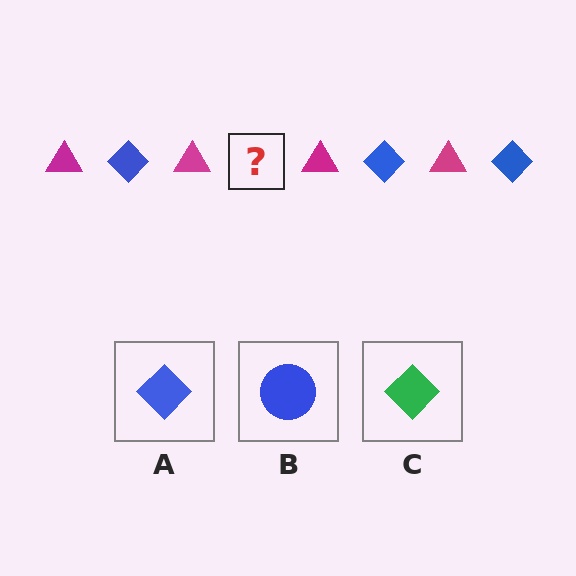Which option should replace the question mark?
Option A.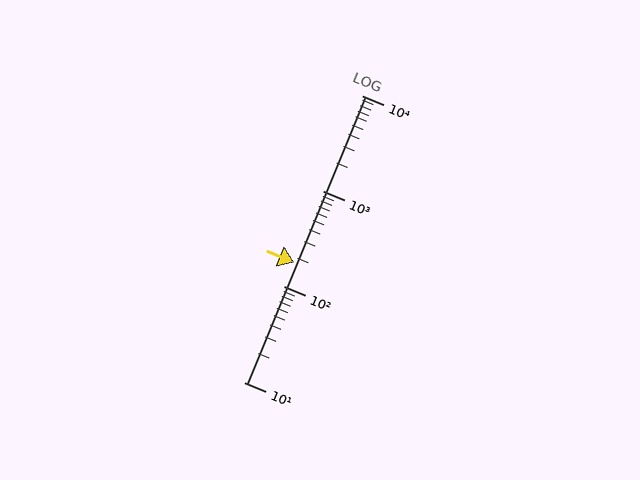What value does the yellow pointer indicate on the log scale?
The pointer indicates approximately 180.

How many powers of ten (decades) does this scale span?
The scale spans 3 decades, from 10 to 10000.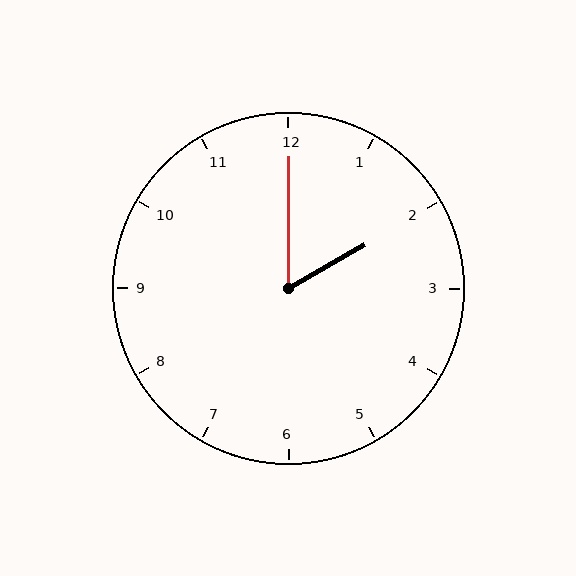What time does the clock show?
2:00.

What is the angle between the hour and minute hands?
Approximately 60 degrees.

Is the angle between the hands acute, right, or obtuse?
It is acute.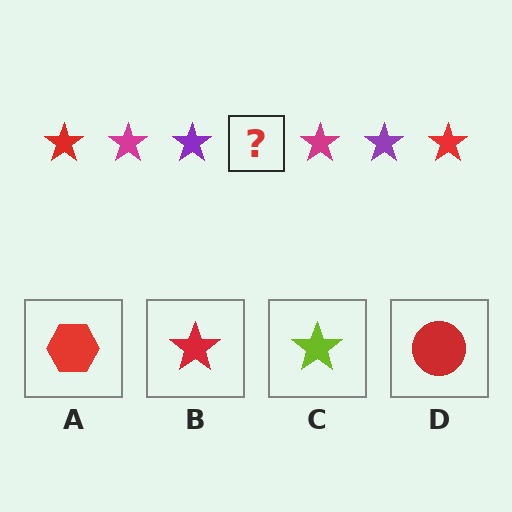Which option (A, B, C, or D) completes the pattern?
B.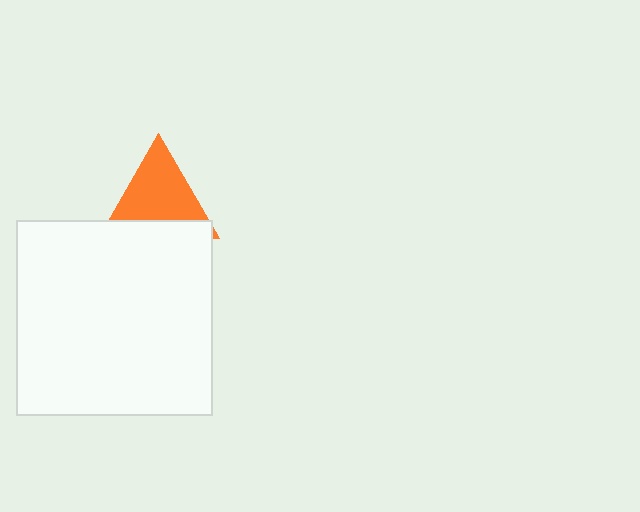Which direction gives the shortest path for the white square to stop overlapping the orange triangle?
Moving down gives the shortest separation.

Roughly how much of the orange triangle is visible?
Most of it is visible (roughly 67%).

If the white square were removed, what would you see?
You would see the complete orange triangle.